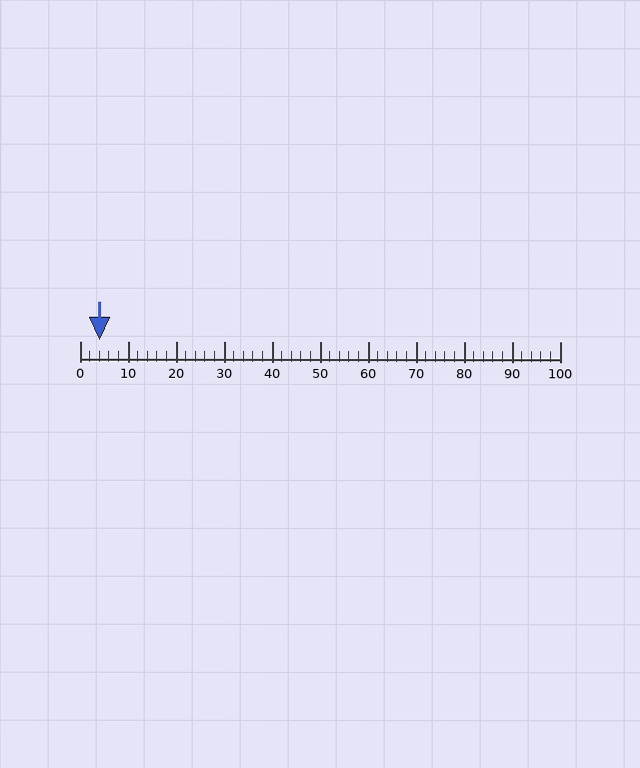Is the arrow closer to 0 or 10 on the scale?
The arrow is closer to 0.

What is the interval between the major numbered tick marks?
The major tick marks are spaced 10 units apart.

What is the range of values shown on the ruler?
The ruler shows values from 0 to 100.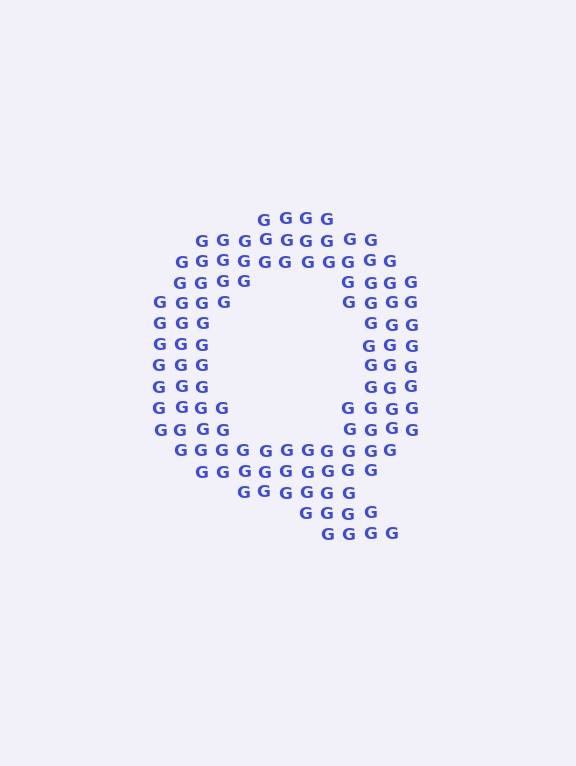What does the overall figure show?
The overall figure shows the letter Q.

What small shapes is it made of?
It is made of small letter G's.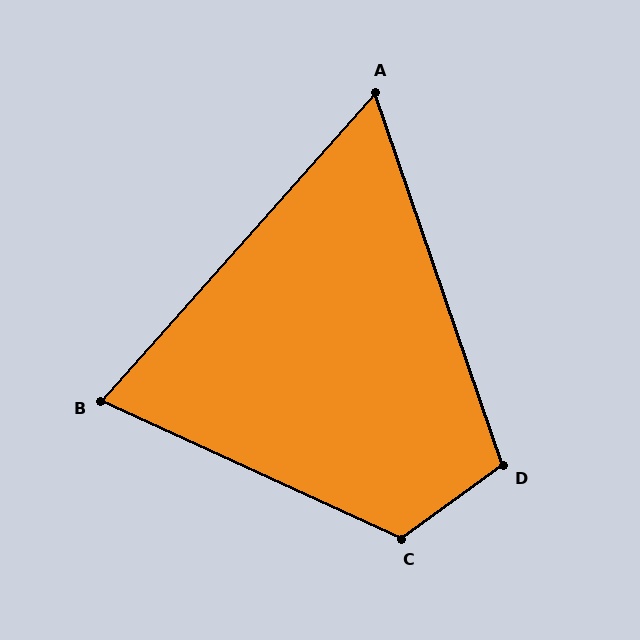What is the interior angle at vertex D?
Approximately 107 degrees (obtuse).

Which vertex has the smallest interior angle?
A, at approximately 61 degrees.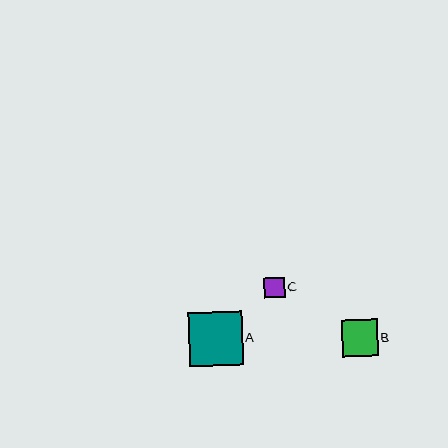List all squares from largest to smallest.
From largest to smallest: A, B, C.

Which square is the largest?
Square A is the largest with a size of approximately 54 pixels.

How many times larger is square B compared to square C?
Square B is approximately 1.8 times the size of square C.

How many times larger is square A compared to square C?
Square A is approximately 2.6 times the size of square C.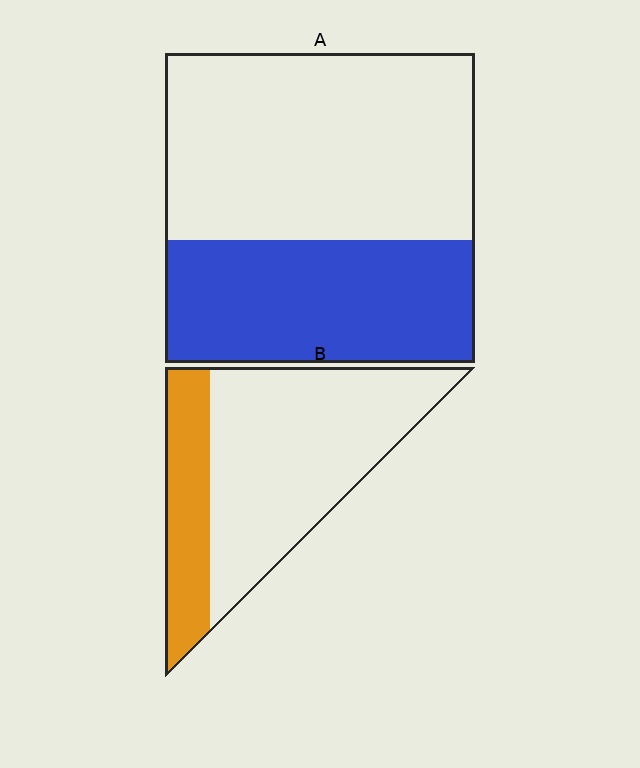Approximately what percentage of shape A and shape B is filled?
A is approximately 40% and B is approximately 25%.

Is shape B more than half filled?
No.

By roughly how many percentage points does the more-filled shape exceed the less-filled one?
By roughly 15 percentage points (A over B).